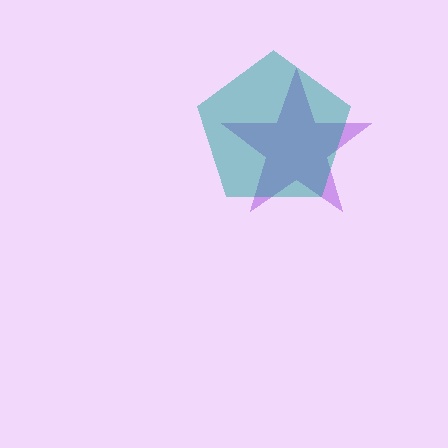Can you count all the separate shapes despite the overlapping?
Yes, there are 2 separate shapes.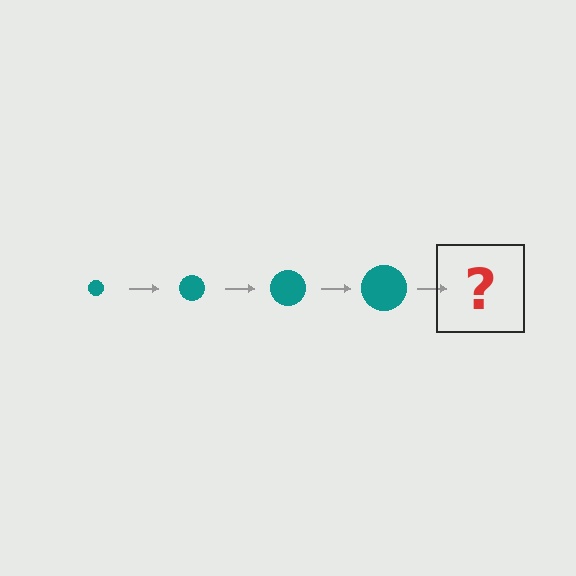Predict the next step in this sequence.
The next step is a teal circle, larger than the previous one.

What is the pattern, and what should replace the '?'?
The pattern is that the circle gets progressively larger each step. The '?' should be a teal circle, larger than the previous one.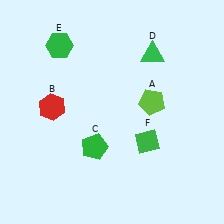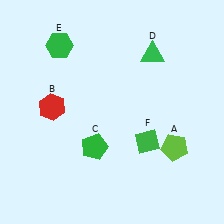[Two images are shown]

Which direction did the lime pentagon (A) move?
The lime pentagon (A) moved down.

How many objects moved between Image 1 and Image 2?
1 object moved between the two images.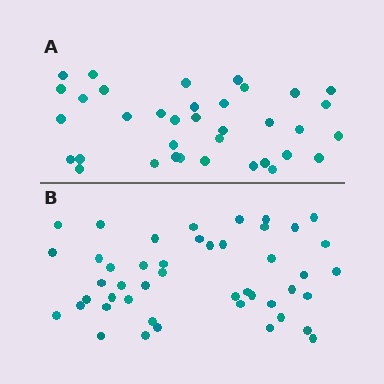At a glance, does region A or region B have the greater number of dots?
Region B (the bottom region) has more dots.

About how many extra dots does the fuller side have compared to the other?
Region B has roughly 10 or so more dots than region A.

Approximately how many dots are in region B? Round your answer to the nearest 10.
About 50 dots. (The exact count is 46, which rounds to 50.)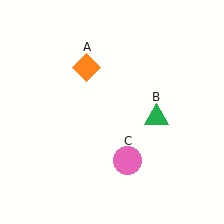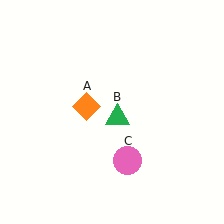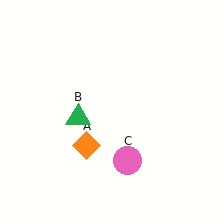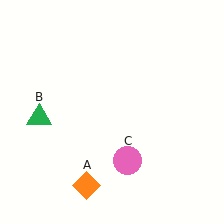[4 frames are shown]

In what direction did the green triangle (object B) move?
The green triangle (object B) moved left.